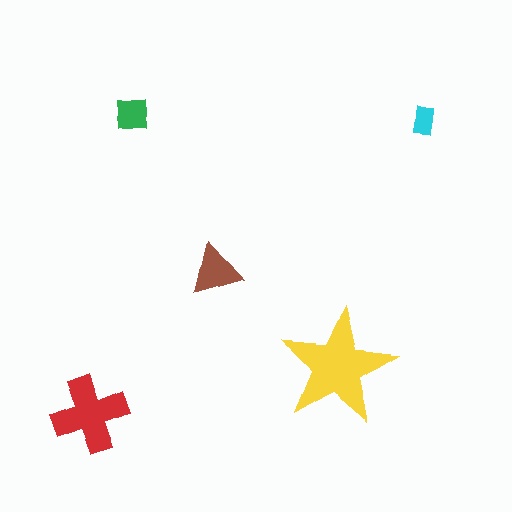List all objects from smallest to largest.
The cyan rectangle, the green square, the brown triangle, the red cross, the yellow star.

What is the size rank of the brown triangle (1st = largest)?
3rd.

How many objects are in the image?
There are 5 objects in the image.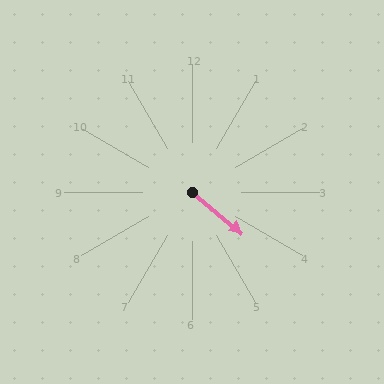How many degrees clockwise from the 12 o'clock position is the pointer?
Approximately 130 degrees.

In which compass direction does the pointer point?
Southeast.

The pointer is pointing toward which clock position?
Roughly 4 o'clock.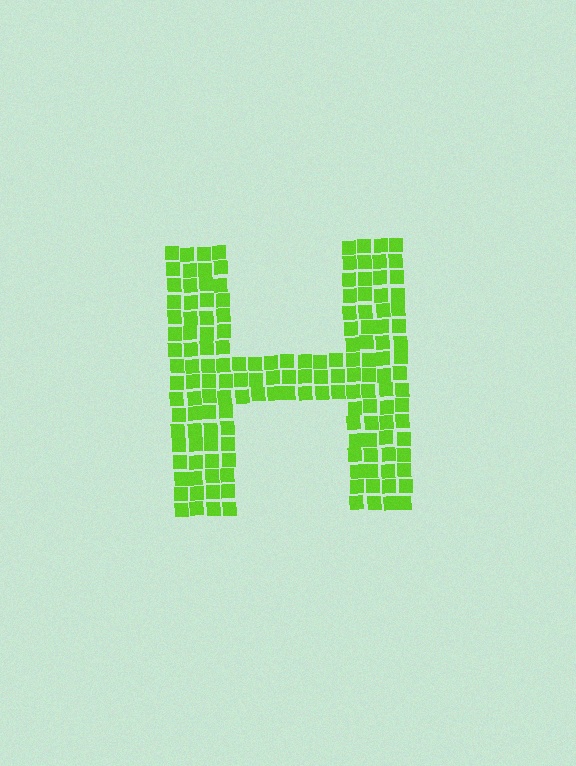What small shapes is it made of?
It is made of small squares.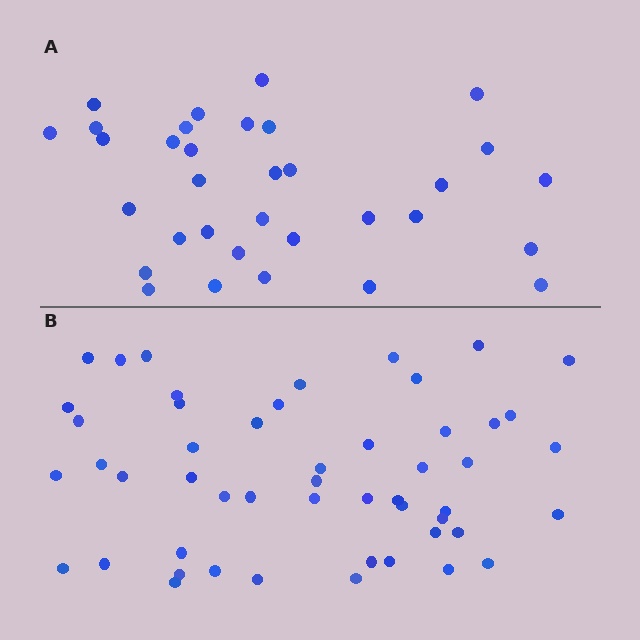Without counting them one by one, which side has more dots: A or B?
Region B (the bottom region) has more dots.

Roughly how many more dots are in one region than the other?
Region B has approximately 20 more dots than region A.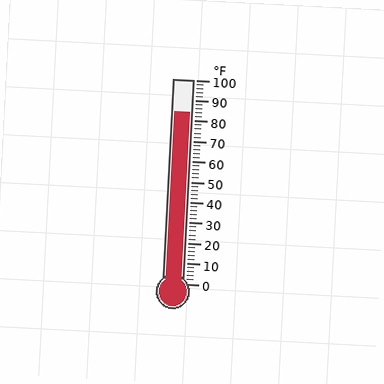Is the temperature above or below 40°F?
The temperature is above 40°F.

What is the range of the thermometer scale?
The thermometer scale ranges from 0°F to 100°F.